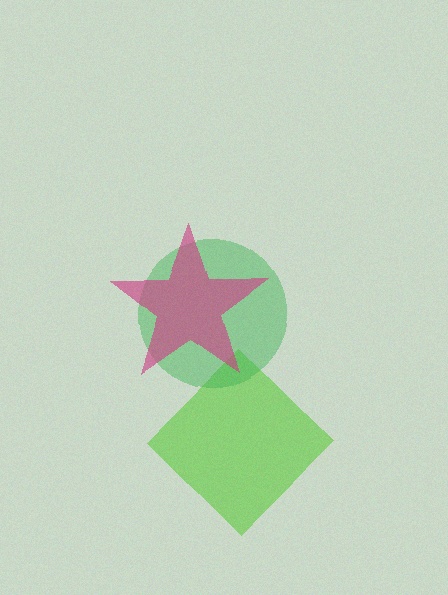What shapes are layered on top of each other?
The layered shapes are: a lime diamond, a green circle, a magenta star.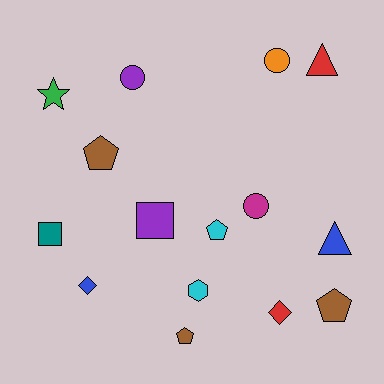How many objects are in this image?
There are 15 objects.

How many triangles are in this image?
There are 2 triangles.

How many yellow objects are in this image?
There are no yellow objects.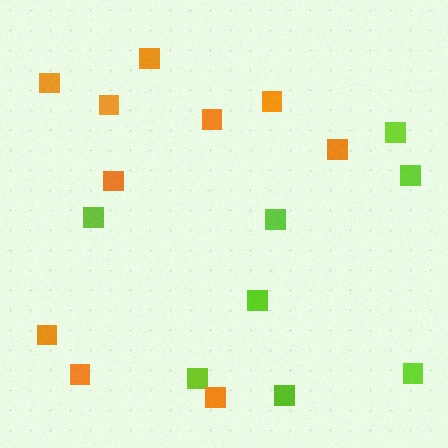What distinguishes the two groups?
There are 2 groups: one group of lime squares (8) and one group of orange squares (10).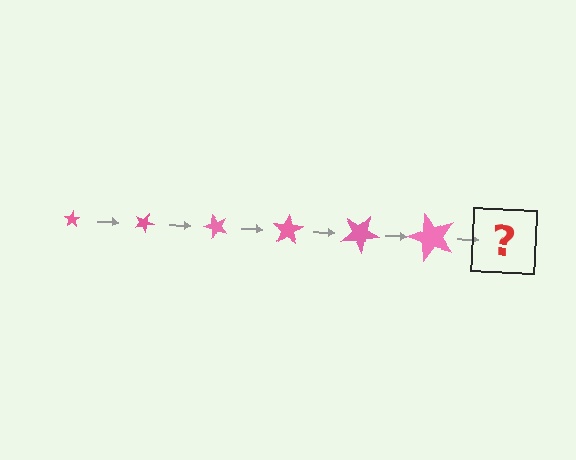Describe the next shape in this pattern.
It should be a star, larger than the previous one and rotated 150 degrees from the start.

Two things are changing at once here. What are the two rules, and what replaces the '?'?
The two rules are that the star grows larger each step and it rotates 25 degrees each step. The '?' should be a star, larger than the previous one and rotated 150 degrees from the start.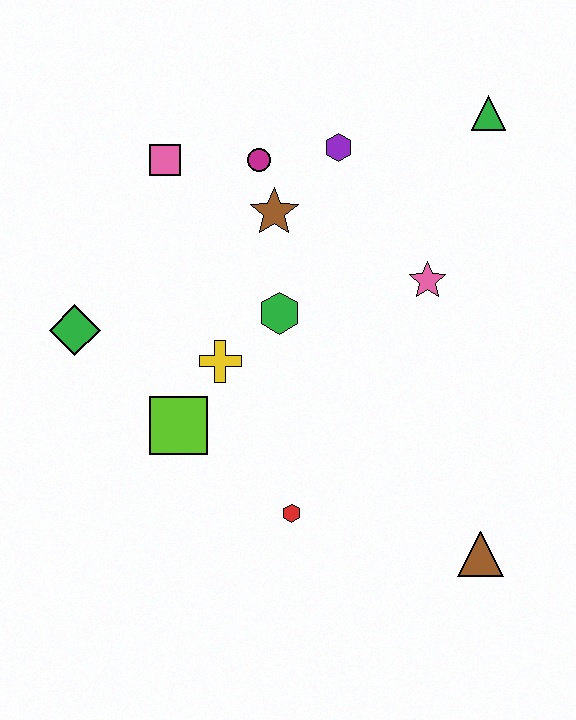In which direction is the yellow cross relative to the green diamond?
The yellow cross is to the right of the green diamond.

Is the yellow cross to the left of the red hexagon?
Yes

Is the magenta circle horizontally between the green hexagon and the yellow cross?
Yes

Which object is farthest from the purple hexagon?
The brown triangle is farthest from the purple hexagon.